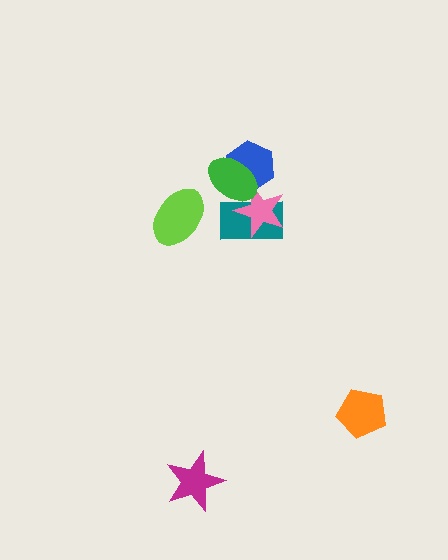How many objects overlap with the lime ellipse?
0 objects overlap with the lime ellipse.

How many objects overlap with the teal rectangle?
2 objects overlap with the teal rectangle.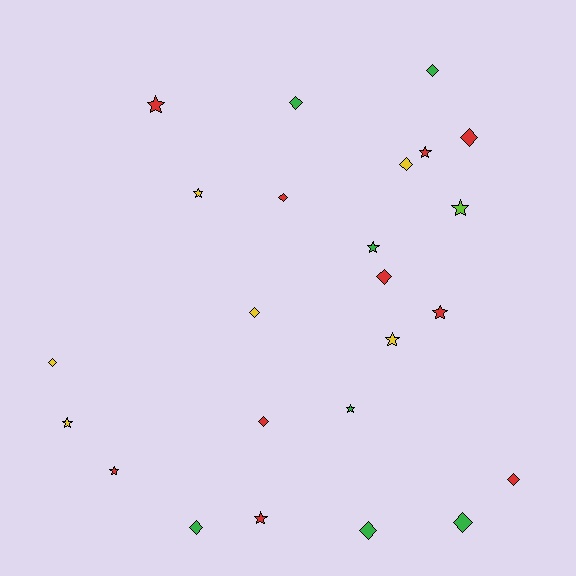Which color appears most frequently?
Red, with 10 objects.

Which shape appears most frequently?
Diamond, with 13 objects.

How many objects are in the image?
There are 24 objects.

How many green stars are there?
There are 2 green stars.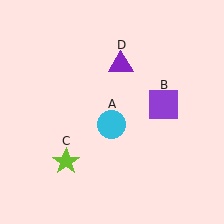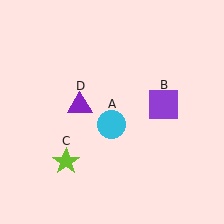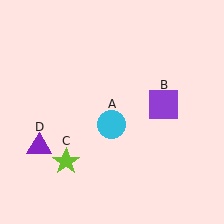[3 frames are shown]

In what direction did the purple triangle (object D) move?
The purple triangle (object D) moved down and to the left.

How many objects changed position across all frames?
1 object changed position: purple triangle (object D).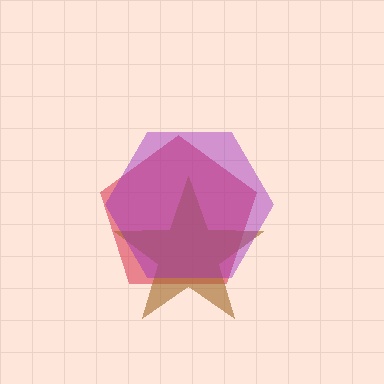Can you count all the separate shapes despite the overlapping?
Yes, there are 3 separate shapes.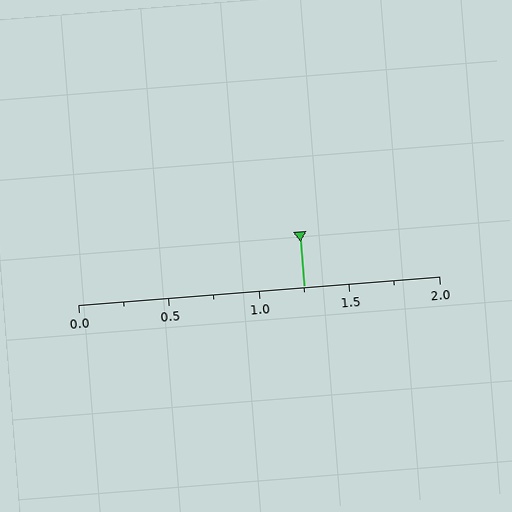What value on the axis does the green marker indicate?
The marker indicates approximately 1.25.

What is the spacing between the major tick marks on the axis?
The major ticks are spaced 0.5 apart.